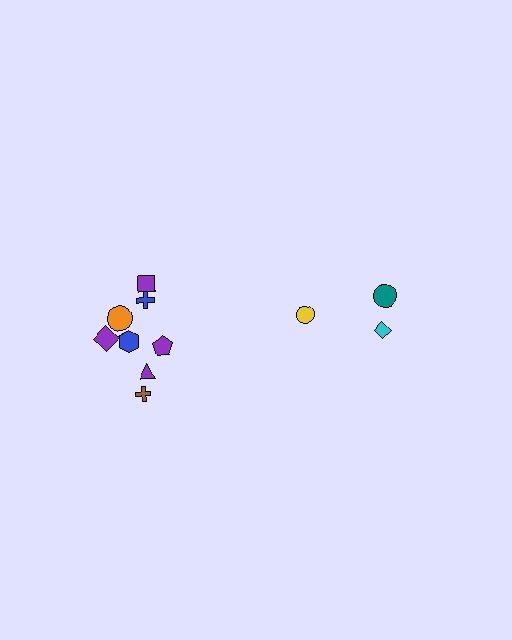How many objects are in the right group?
There are 3 objects.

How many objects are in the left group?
There are 8 objects.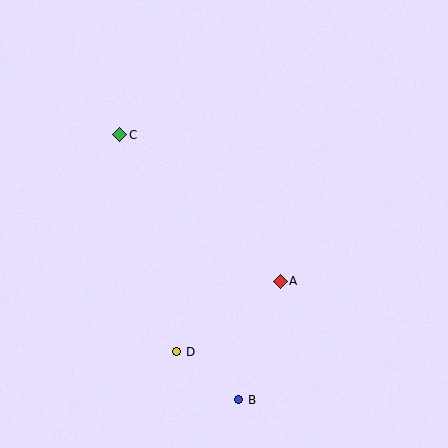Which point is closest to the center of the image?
Point A at (280, 281) is closest to the center.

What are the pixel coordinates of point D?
Point D is at (177, 352).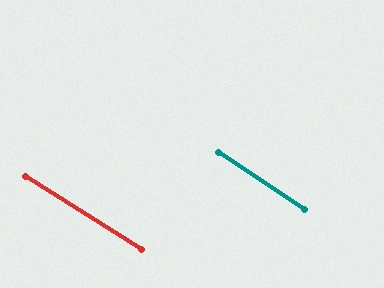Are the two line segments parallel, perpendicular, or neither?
Parallel — their directions differ by only 1.4°.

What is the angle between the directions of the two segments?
Approximately 1 degree.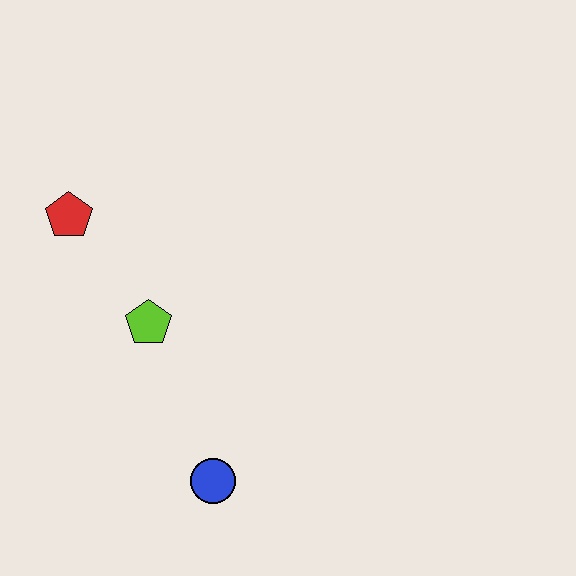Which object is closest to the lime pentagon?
The red pentagon is closest to the lime pentagon.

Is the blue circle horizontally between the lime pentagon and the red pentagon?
No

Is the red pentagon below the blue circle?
No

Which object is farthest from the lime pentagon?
The blue circle is farthest from the lime pentagon.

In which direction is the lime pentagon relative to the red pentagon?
The lime pentagon is below the red pentagon.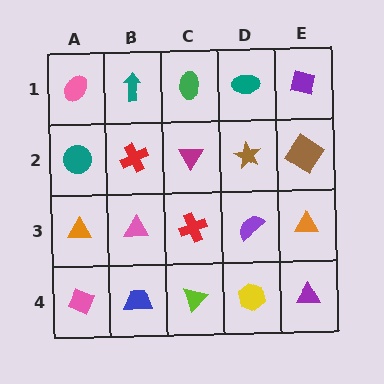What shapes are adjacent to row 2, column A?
A pink ellipse (row 1, column A), an orange triangle (row 3, column A), a red cross (row 2, column B).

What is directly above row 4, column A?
An orange triangle.